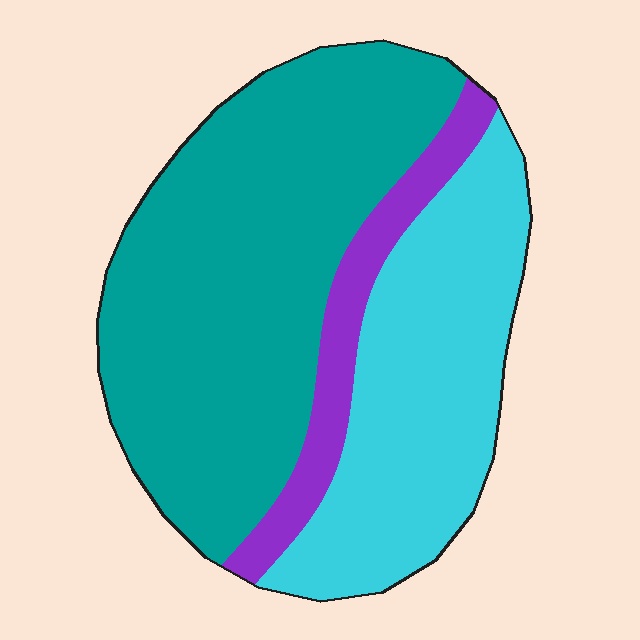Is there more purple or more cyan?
Cyan.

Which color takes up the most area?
Teal, at roughly 55%.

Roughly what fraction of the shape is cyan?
Cyan covers 34% of the shape.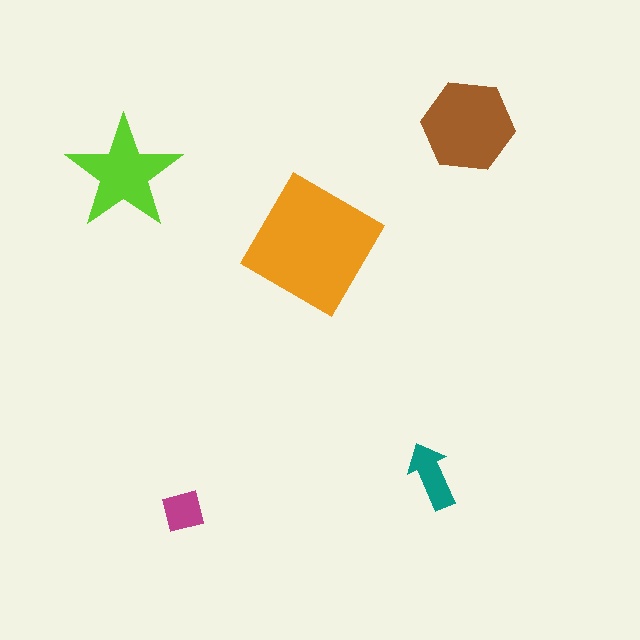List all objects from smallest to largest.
The magenta square, the teal arrow, the lime star, the brown hexagon, the orange diamond.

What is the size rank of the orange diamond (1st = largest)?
1st.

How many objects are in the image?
There are 5 objects in the image.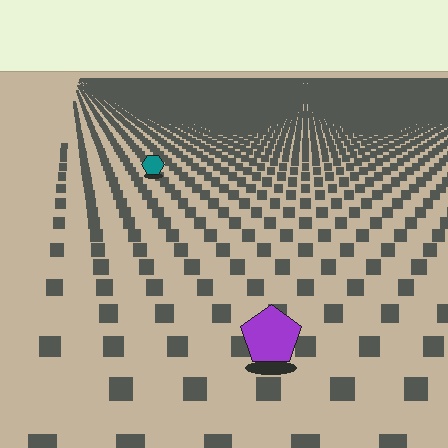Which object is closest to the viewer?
The purple pentagon is closest. The texture marks near it are larger and more spread out.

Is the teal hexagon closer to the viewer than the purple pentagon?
No. The purple pentagon is closer — you can tell from the texture gradient: the ground texture is coarser near it.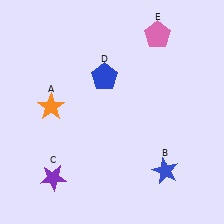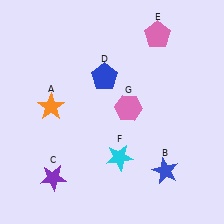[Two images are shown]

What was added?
A cyan star (F), a pink hexagon (G) were added in Image 2.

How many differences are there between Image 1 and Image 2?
There are 2 differences between the two images.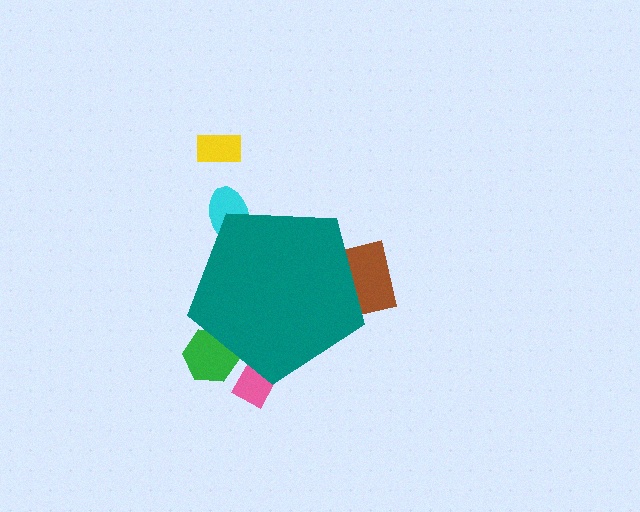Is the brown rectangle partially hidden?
Yes, the brown rectangle is partially hidden behind the teal pentagon.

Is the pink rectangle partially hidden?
Yes, the pink rectangle is partially hidden behind the teal pentagon.